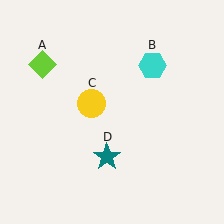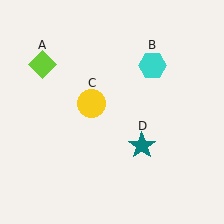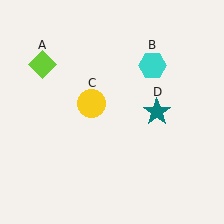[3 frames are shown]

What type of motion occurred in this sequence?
The teal star (object D) rotated counterclockwise around the center of the scene.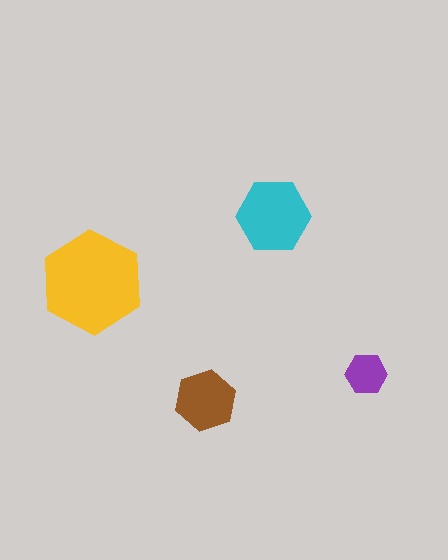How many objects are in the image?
There are 4 objects in the image.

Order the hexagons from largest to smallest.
the yellow one, the cyan one, the brown one, the purple one.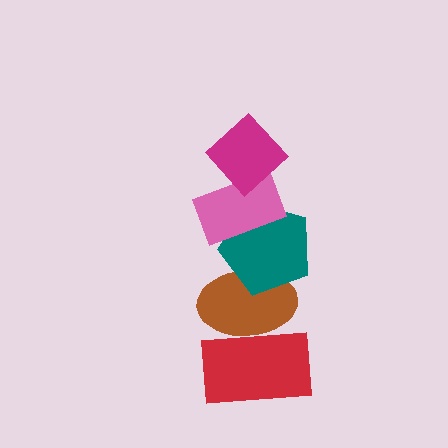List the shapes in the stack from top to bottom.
From top to bottom: the magenta diamond, the pink rectangle, the teal pentagon, the brown ellipse, the red rectangle.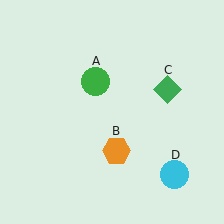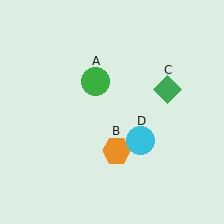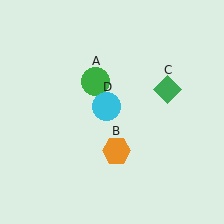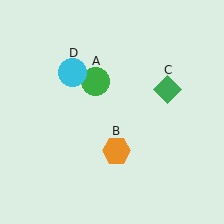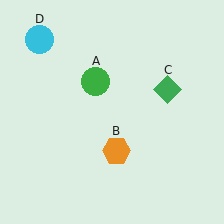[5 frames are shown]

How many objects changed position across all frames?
1 object changed position: cyan circle (object D).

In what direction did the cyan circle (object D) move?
The cyan circle (object D) moved up and to the left.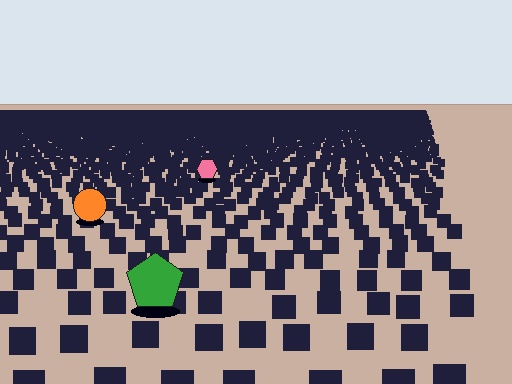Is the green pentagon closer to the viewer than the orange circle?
Yes. The green pentagon is closer — you can tell from the texture gradient: the ground texture is coarser near it.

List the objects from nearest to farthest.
From nearest to farthest: the green pentagon, the orange circle, the pink hexagon.